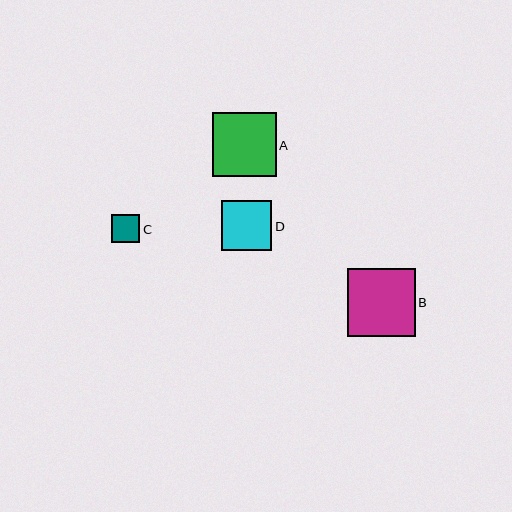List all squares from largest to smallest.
From largest to smallest: B, A, D, C.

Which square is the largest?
Square B is the largest with a size of approximately 68 pixels.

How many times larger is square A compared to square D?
Square A is approximately 1.3 times the size of square D.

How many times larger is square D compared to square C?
Square D is approximately 1.7 times the size of square C.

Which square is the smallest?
Square C is the smallest with a size of approximately 29 pixels.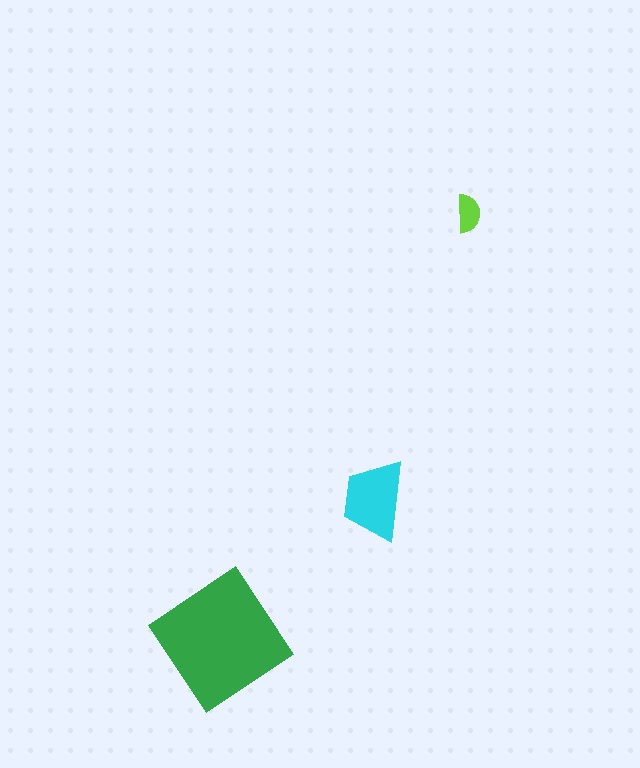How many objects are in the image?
There are 3 objects in the image.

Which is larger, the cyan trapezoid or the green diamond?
The green diamond.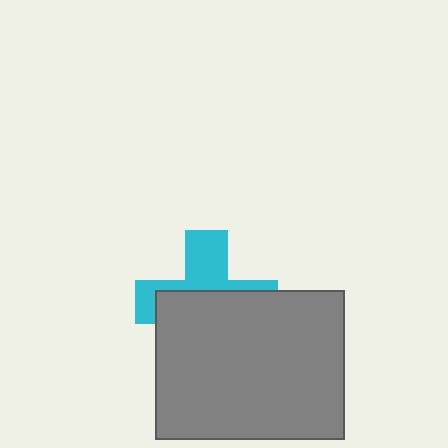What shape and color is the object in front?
The object in front is a gray rectangle.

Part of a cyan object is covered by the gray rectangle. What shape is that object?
It is a cross.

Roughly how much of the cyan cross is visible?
A small part of it is visible (roughly 40%).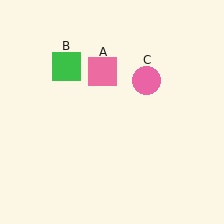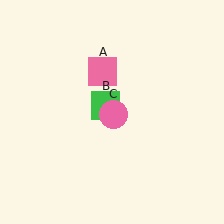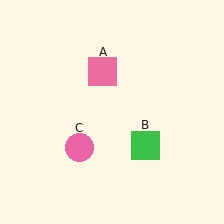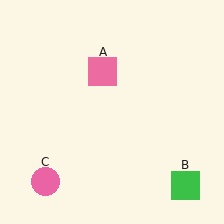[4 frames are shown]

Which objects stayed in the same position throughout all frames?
Pink square (object A) remained stationary.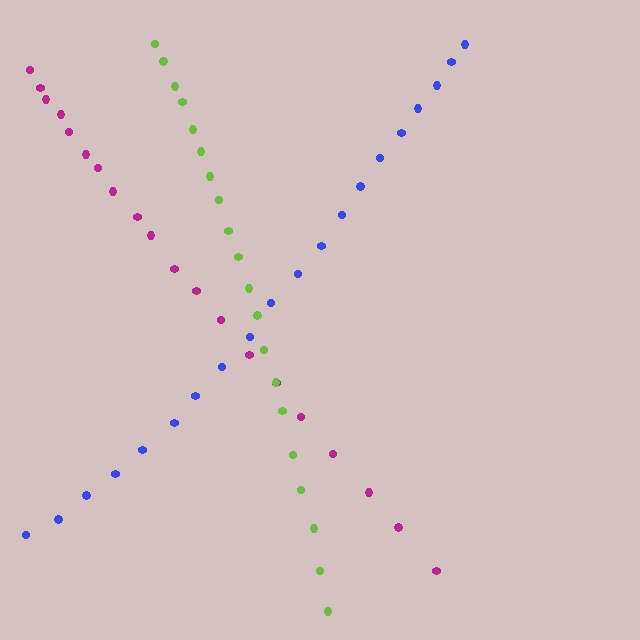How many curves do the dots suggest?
There are 3 distinct paths.